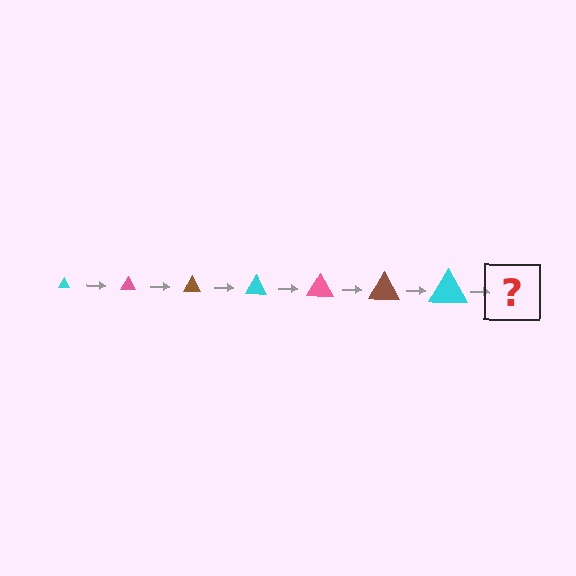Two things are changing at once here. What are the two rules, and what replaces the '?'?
The two rules are that the triangle grows larger each step and the color cycles through cyan, pink, and brown. The '?' should be a pink triangle, larger than the previous one.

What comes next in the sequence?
The next element should be a pink triangle, larger than the previous one.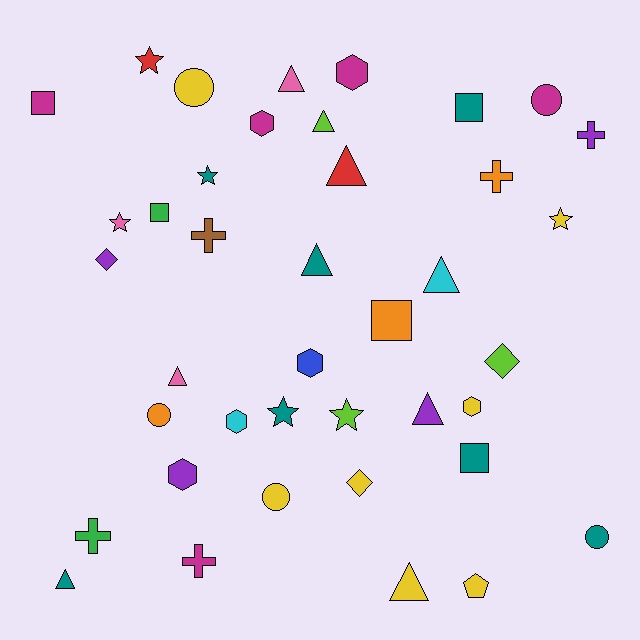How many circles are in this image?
There are 5 circles.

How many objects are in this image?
There are 40 objects.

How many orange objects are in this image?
There are 3 orange objects.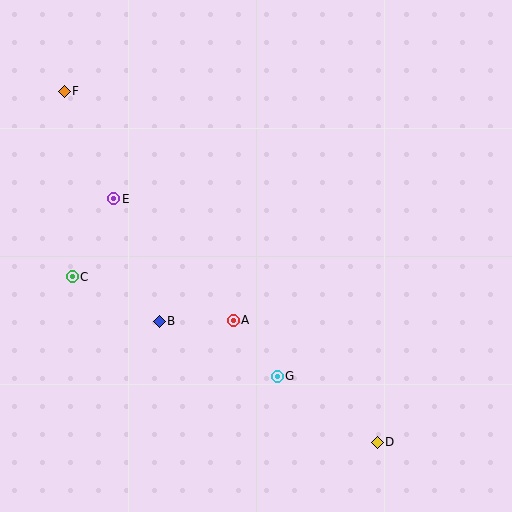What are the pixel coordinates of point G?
Point G is at (277, 376).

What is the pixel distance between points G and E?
The distance between G and E is 241 pixels.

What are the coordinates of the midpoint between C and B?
The midpoint between C and B is at (116, 299).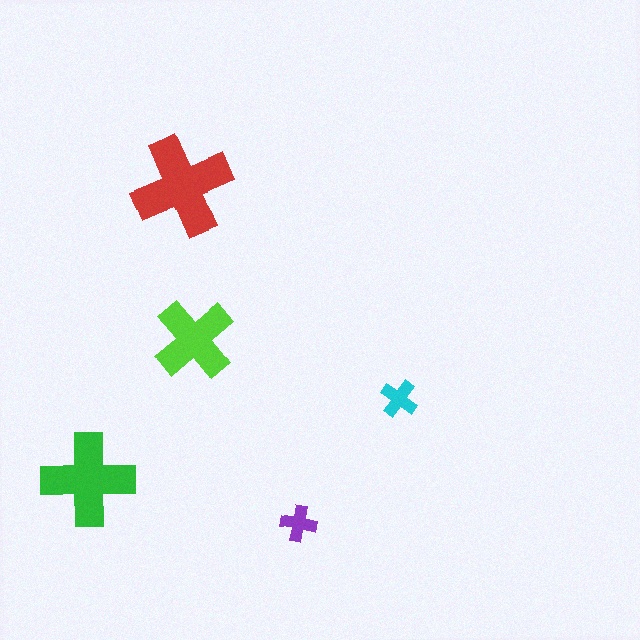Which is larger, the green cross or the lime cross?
The green one.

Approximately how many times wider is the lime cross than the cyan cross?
About 2 times wider.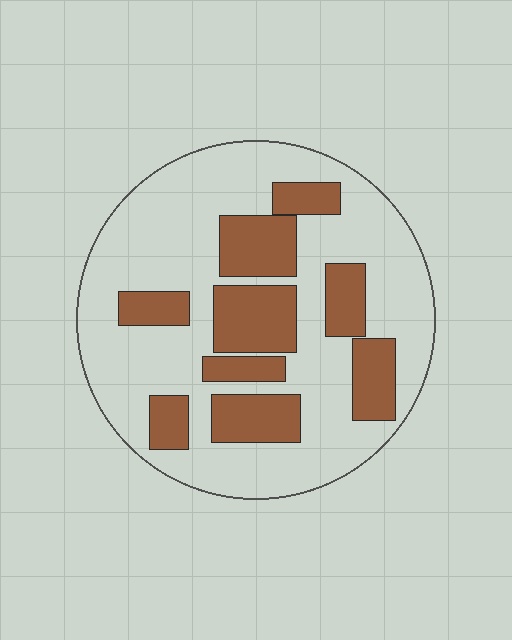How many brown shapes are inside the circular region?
9.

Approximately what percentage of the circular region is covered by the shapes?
Approximately 30%.